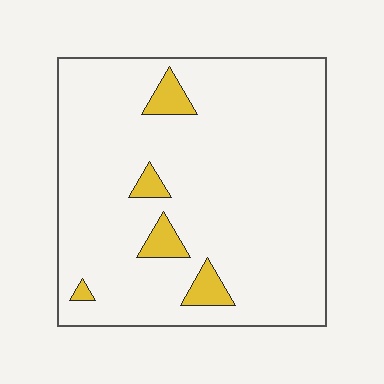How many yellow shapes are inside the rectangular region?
5.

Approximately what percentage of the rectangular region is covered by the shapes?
Approximately 5%.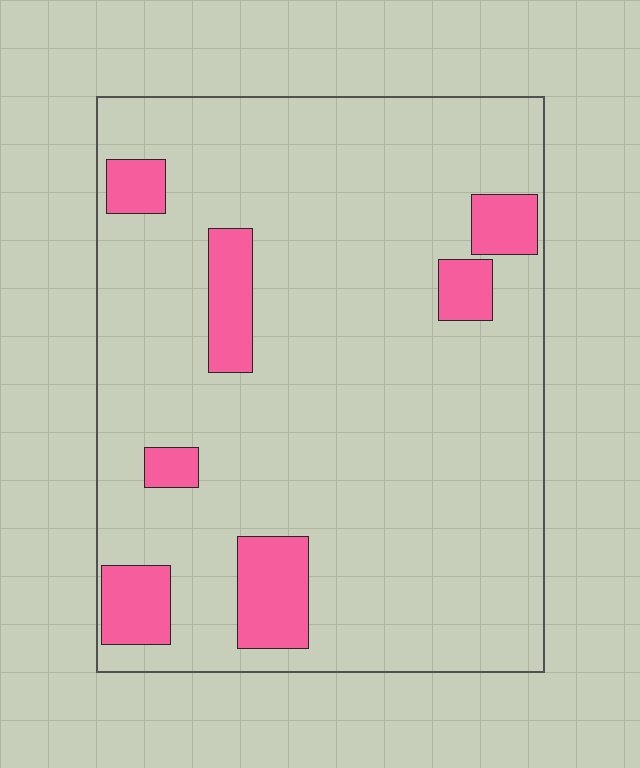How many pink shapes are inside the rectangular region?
7.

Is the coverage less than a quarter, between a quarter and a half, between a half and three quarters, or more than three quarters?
Less than a quarter.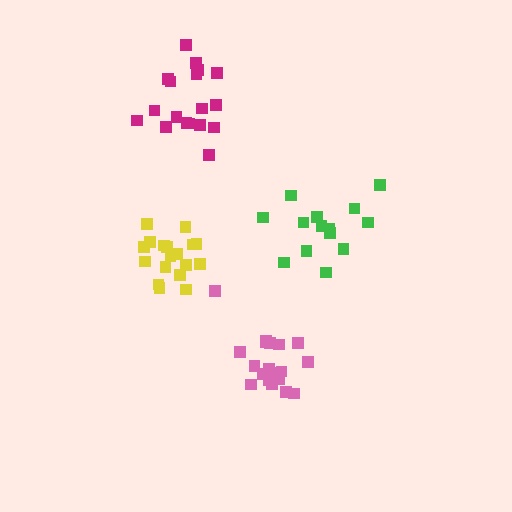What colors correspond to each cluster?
The clusters are colored: yellow, magenta, pink, green.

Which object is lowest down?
The pink cluster is bottommost.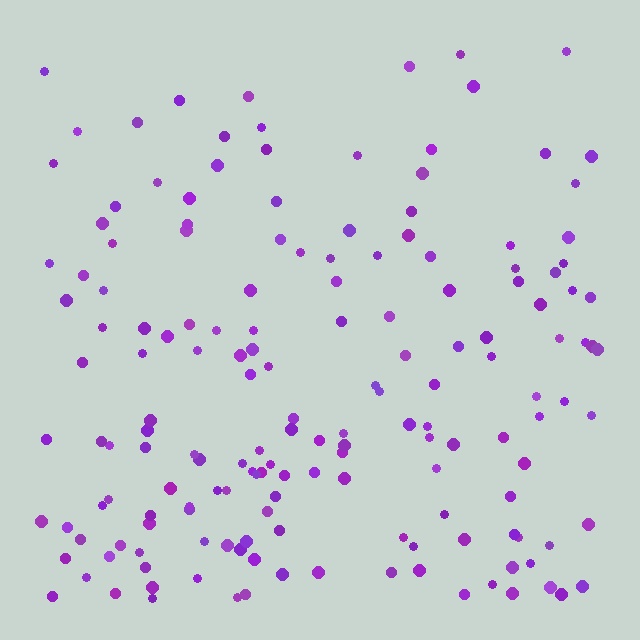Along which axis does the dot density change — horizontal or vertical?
Vertical.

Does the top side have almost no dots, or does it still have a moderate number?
Still a moderate number, just noticeably fewer than the bottom.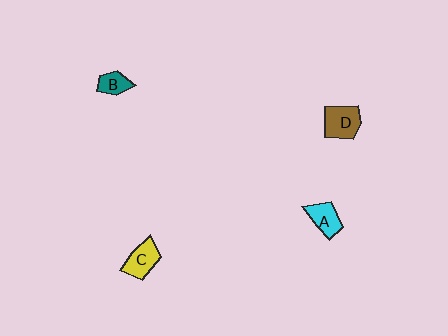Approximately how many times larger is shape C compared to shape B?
Approximately 1.6 times.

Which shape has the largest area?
Shape D (brown).